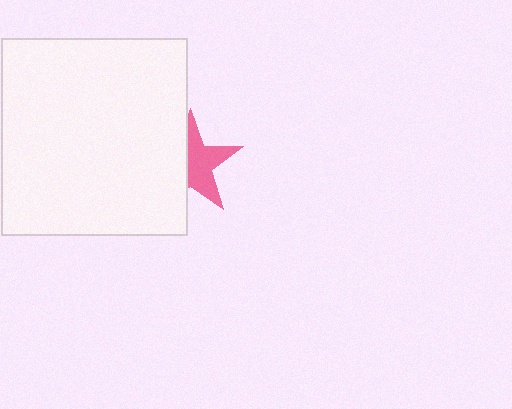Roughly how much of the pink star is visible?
About half of it is visible (roughly 56%).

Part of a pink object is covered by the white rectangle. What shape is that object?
It is a star.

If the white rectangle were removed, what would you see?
You would see the complete pink star.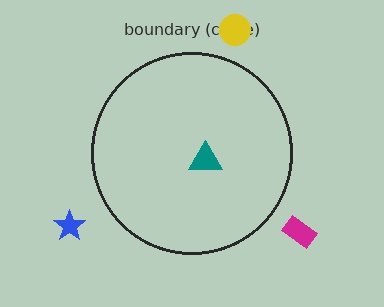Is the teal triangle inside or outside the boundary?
Inside.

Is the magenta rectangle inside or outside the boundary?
Outside.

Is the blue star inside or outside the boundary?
Outside.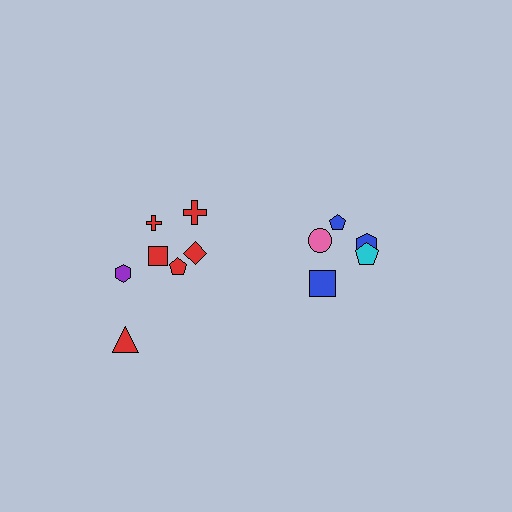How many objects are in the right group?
There are 5 objects.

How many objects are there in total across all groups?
There are 12 objects.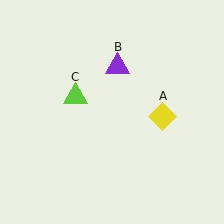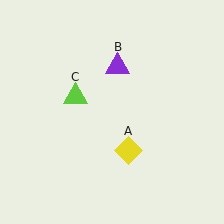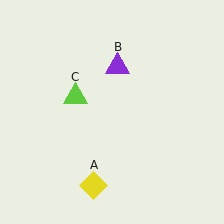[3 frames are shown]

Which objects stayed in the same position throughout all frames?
Purple triangle (object B) and lime triangle (object C) remained stationary.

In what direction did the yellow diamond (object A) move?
The yellow diamond (object A) moved down and to the left.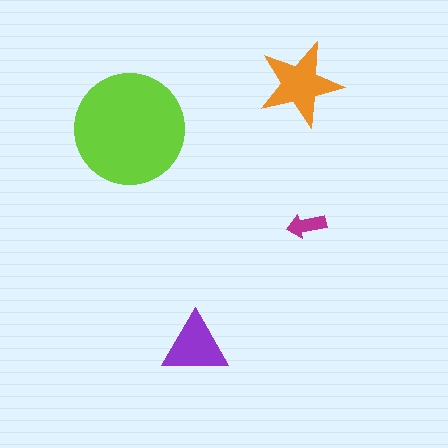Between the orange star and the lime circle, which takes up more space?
The lime circle.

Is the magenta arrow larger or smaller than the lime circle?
Smaller.